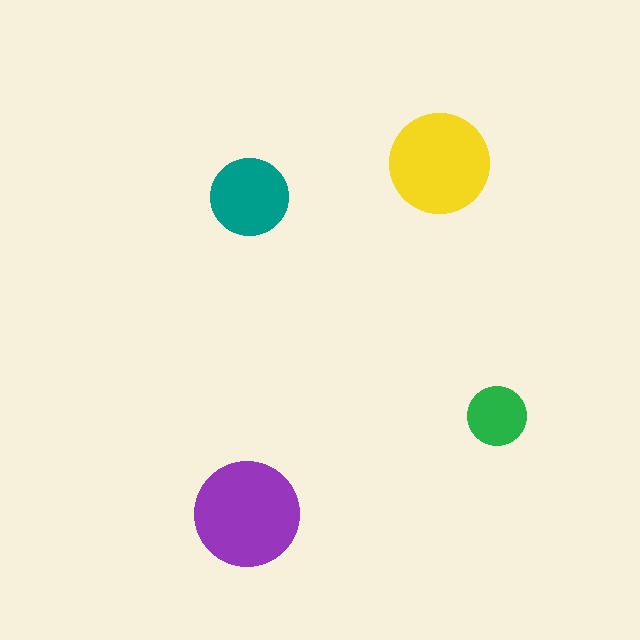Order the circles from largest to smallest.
the purple one, the yellow one, the teal one, the green one.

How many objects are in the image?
There are 4 objects in the image.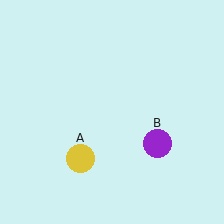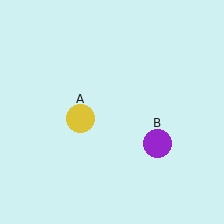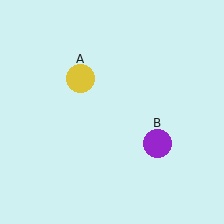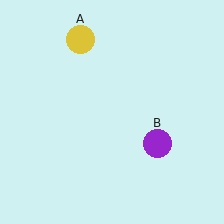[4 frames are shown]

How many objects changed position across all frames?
1 object changed position: yellow circle (object A).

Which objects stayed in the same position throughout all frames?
Purple circle (object B) remained stationary.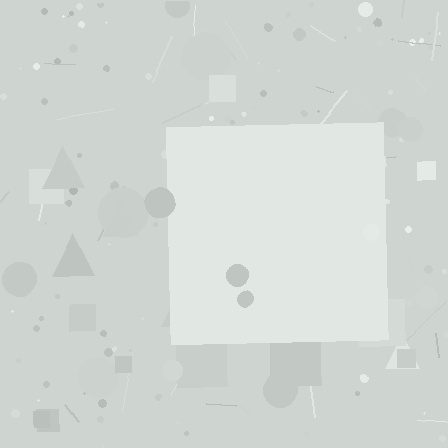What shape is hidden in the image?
A square is hidden in the image.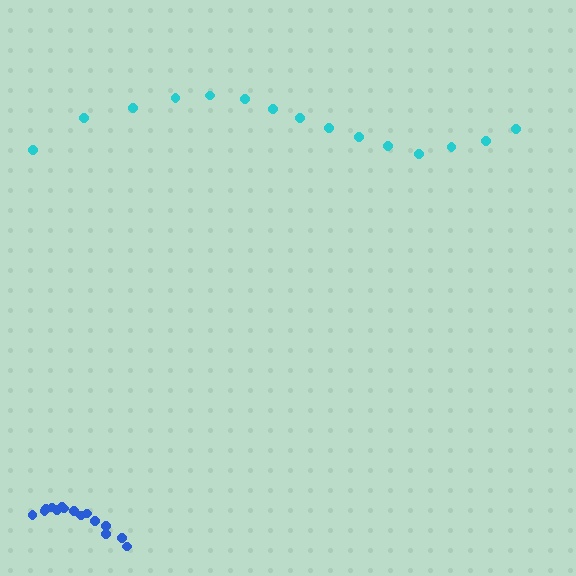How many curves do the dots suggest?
There are 2 distinct paths.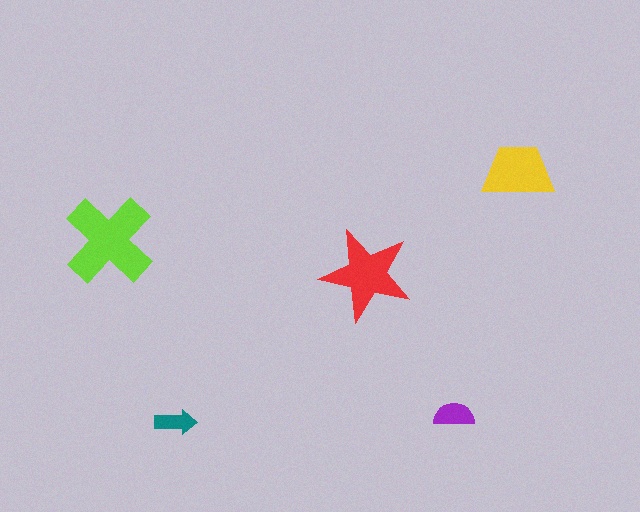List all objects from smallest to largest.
The teal arrow, the purple semicircle, the yellow trapezoid, the red star, the lime cross.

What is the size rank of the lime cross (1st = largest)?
1st.